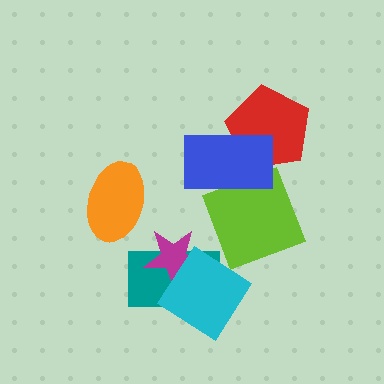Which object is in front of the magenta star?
The cyan diamond is in front of the magenta star.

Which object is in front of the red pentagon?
The blue rectangle is in front of the red pentagon.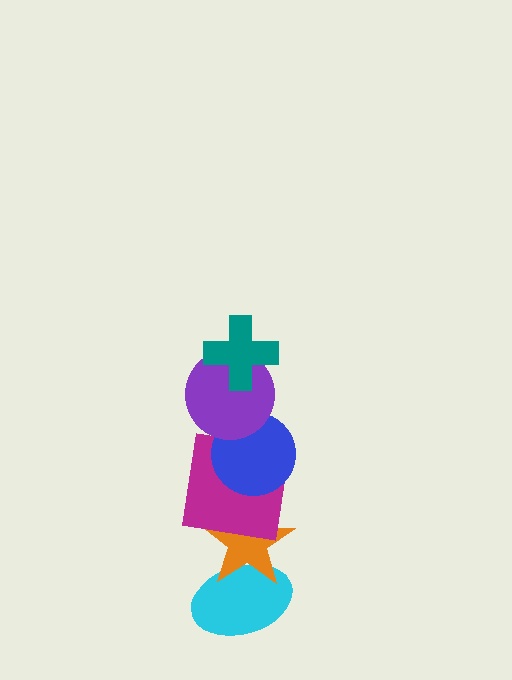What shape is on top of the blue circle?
The purple circle is on top of the blue circle.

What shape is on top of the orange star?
The magenta square is on top of the orange star.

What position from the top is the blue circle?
The blue circle is 3rd from the top.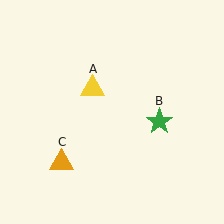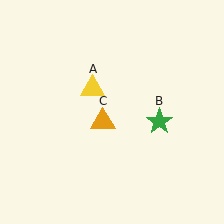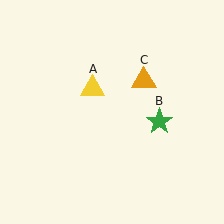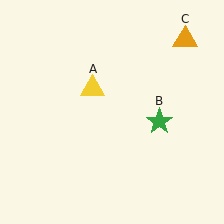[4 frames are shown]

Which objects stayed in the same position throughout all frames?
Yellow triangle (object A) and green star (object B) remained stationary.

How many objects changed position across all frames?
1 object changed position: orange triangle (object C).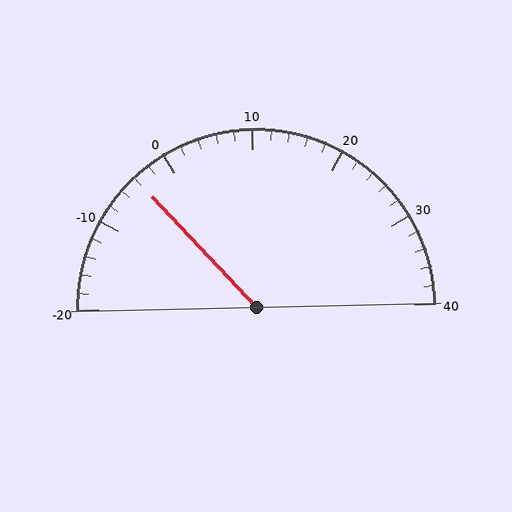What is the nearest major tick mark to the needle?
The nearest major tick mark is 0.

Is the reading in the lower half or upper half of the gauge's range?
The reading is in the lower half of the range (-20 to 40).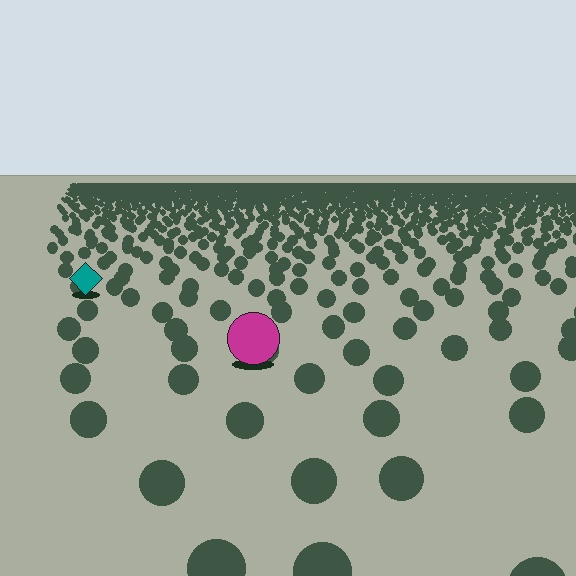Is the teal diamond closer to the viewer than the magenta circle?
No. The magenta circle is closer — you can tell from the texture gradient: the ground texture is coarser near it.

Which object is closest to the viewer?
The magenta circle is closest. The texture marks near it are larger and more spread out.